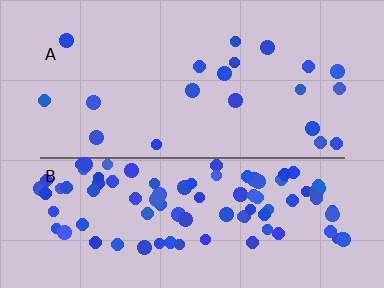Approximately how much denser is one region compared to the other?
Approximately 4.7× — region B over region A.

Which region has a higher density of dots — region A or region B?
B (the bottom).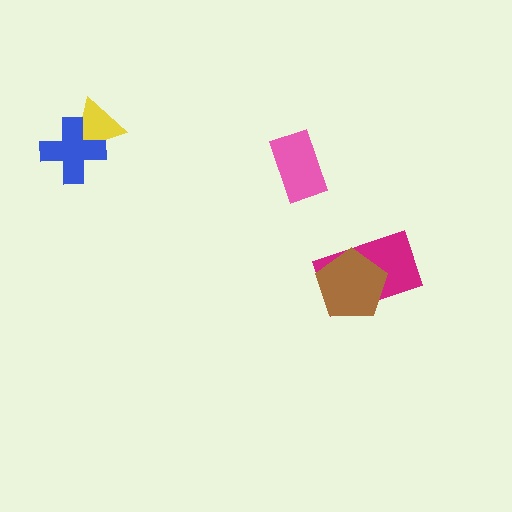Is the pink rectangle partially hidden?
No, no other shape covers it.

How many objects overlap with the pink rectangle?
0 objects overlap with the pink rectangle.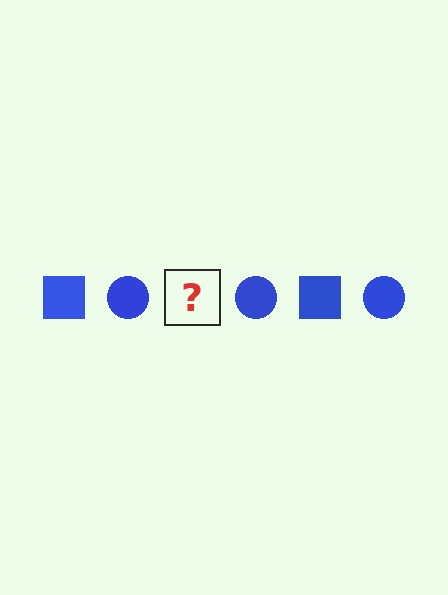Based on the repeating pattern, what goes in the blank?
The blank should be a blue square.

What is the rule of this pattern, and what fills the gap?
The rule is that the pattern cycles through square, circle shapes in blue. The gap should be filled with a blue square.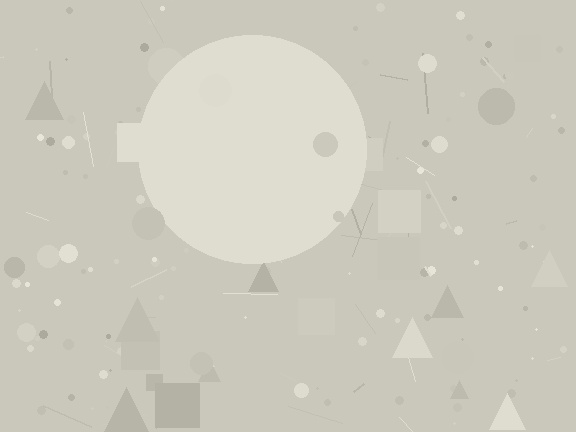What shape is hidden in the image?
A circle is hidden in the image.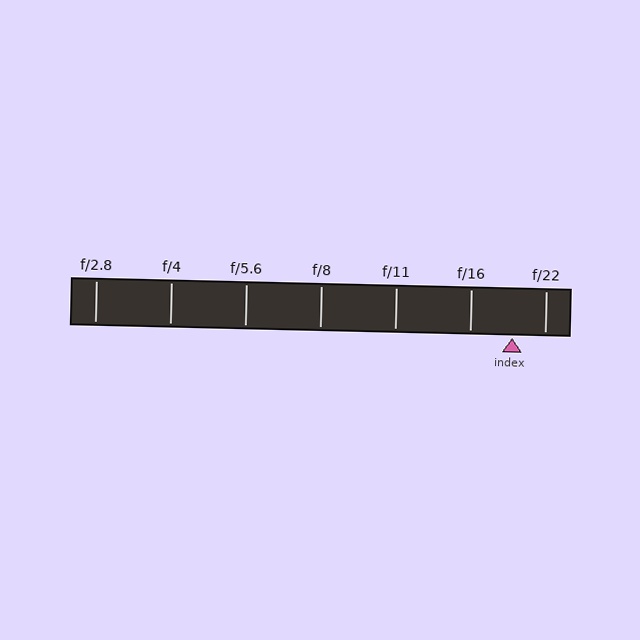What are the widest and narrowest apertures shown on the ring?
The widest aperture shown is f/2.8 and the narrowest is f/22.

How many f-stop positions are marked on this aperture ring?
There are 7 f-stop positions marked.